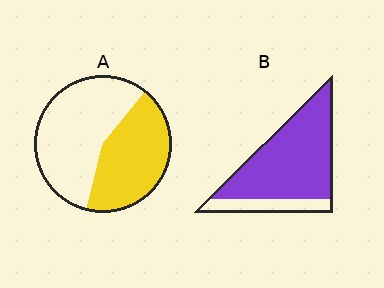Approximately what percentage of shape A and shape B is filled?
A is approximately 45% and B is approximately 80%.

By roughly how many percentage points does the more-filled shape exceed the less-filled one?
By roughly 35 percentage points (B over A).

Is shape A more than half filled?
No.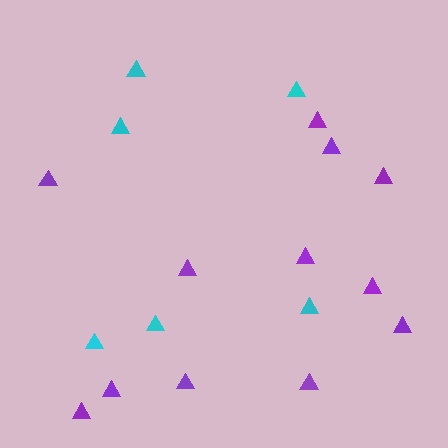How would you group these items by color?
There are 2 groups: one group of cyan triangles (6) and one group of purple triangles (12).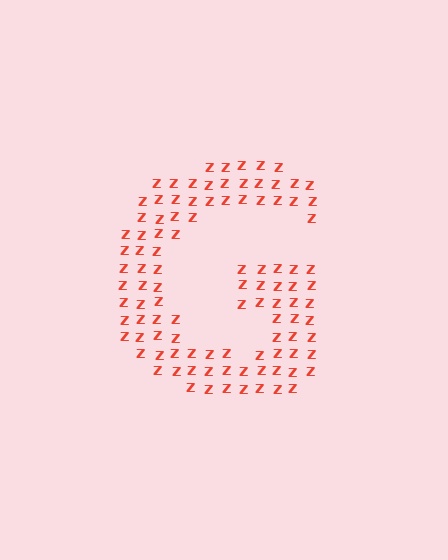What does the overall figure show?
The overall figure shows the letter G.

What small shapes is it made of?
It is made of small letter Z's.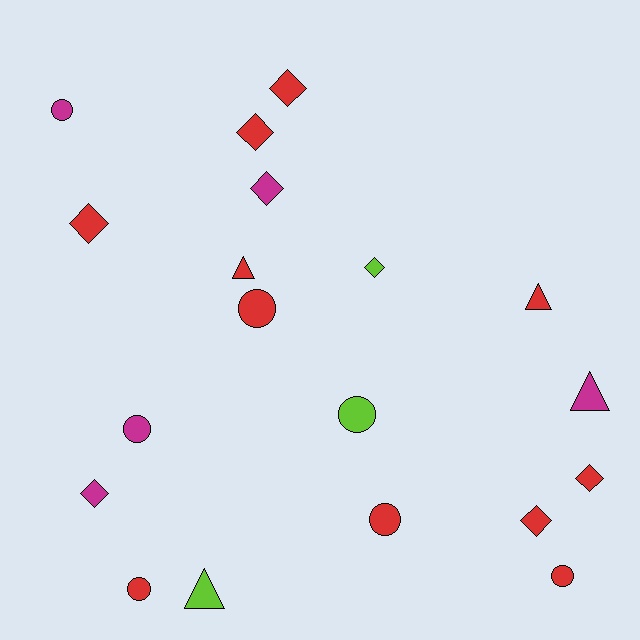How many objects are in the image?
There are 19 objects.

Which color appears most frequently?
Red, with 11 objects.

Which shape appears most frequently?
Diamond, with 8 objects.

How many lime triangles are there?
There is 1 lime triangle.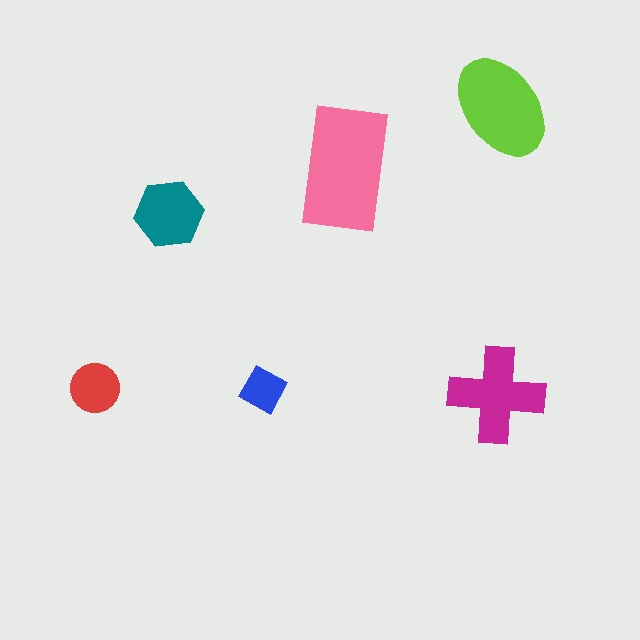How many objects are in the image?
There are 6 objects in the image.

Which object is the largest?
The pink rectangle.